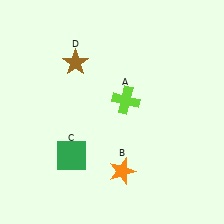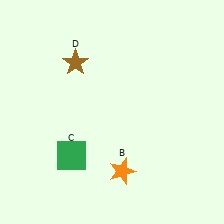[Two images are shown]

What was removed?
The lime cross (A) was removed in Image 2.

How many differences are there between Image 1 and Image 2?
There is 1 difference between the two images.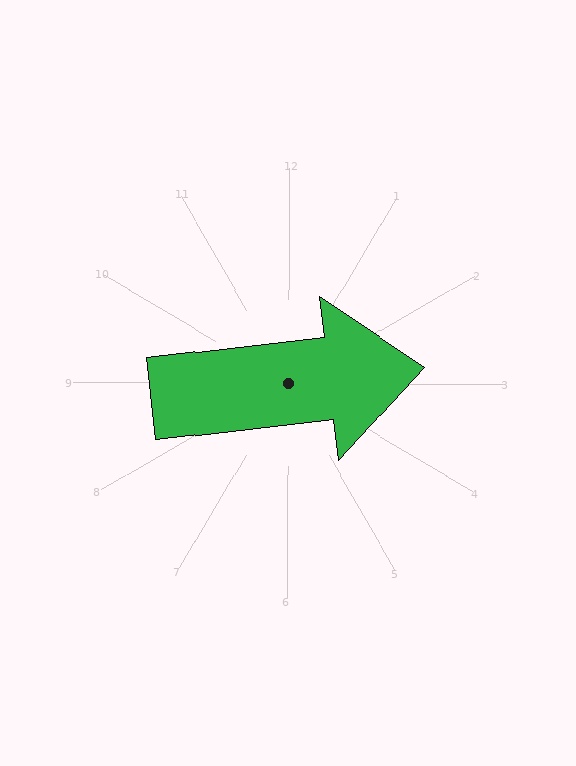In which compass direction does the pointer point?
East.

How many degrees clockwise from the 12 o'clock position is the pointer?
Approximately 83 degrees.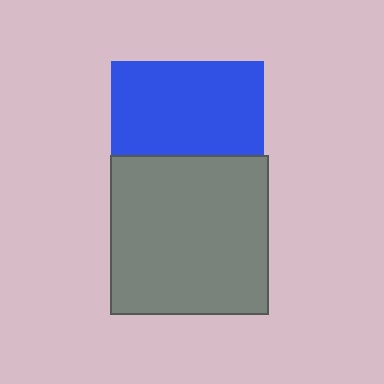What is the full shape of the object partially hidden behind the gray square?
The partially hidden object is a blue square.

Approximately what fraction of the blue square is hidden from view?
Roughly 38% of the blue square is hidden behind the gray square.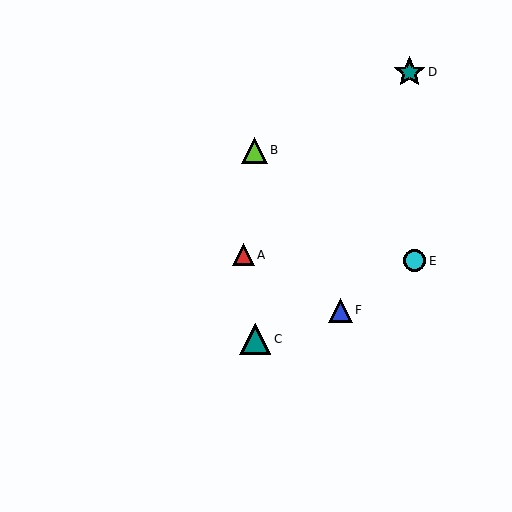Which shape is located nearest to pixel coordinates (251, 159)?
The lime triangle (labeled B) at (254, 150) is nearest to that location.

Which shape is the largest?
The teal star (labeled D) is the largest.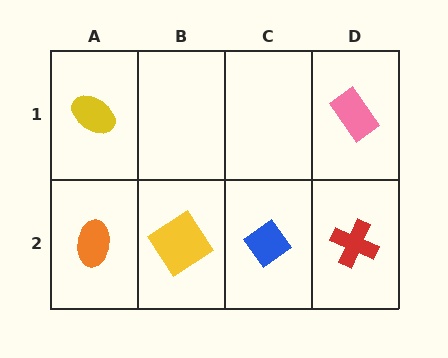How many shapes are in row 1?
2 shapes.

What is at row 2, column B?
A yellow diamond.